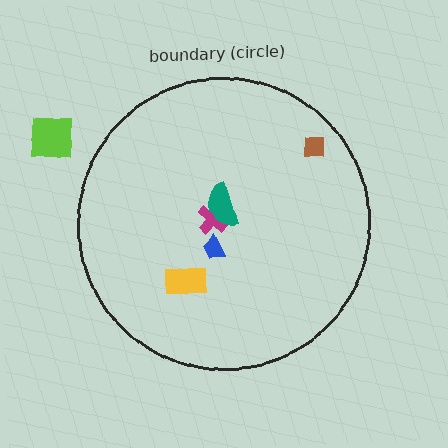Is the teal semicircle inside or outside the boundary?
Inside.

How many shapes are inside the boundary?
5 inside, 1 outside.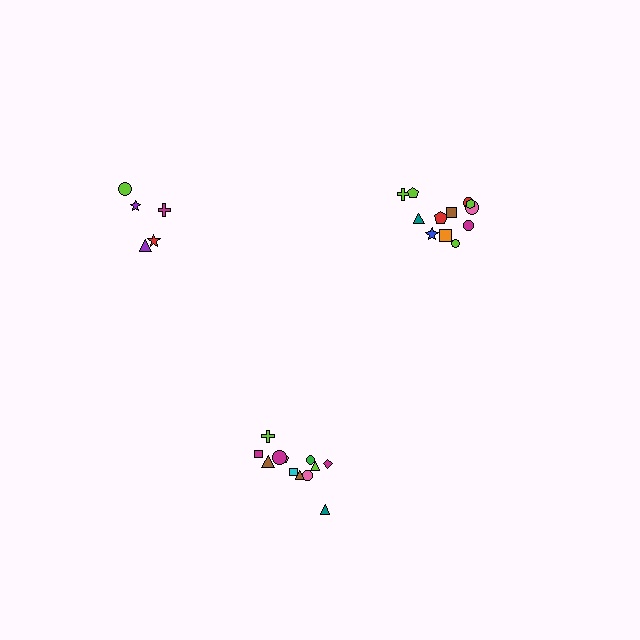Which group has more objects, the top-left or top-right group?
The top-right group.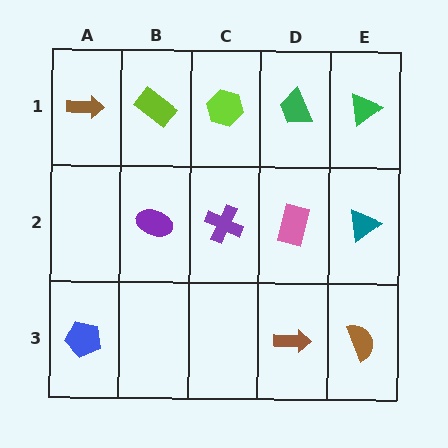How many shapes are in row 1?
5 shapes.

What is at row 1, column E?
A green triangle.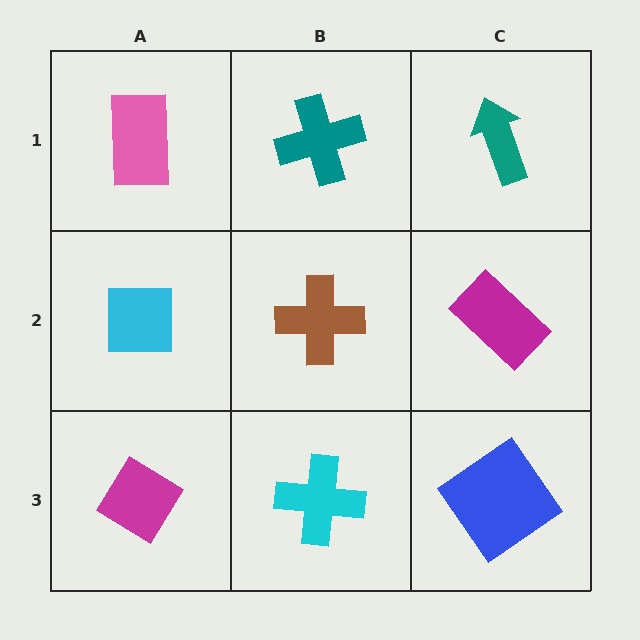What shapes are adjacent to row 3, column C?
A magenta rectangle (row 2, column C), a cyan cross (row 3, column B).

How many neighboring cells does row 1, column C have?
2.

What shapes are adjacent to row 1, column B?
A brown cross (row 2, column B), a pink rectangle (row 1, column A), a teal arrow (row 1, column C).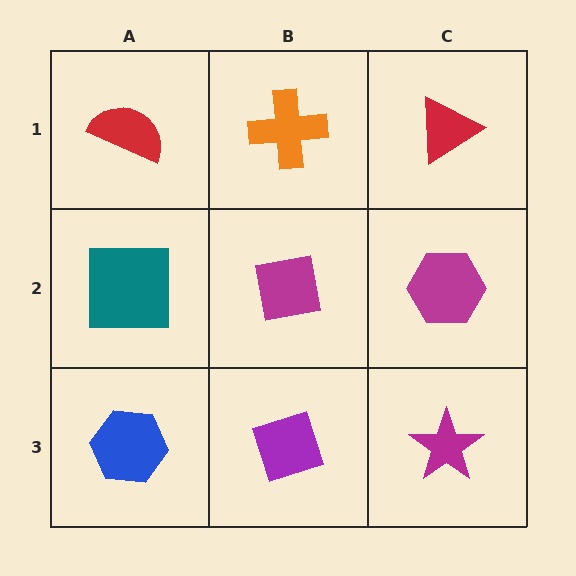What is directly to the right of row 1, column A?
An orange cross.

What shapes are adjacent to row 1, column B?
A magenta square (row 2, column B), a red semicircle (row 1, column A), a red triangle (row 1, column C).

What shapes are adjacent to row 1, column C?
A magenta hexagon (row 2, column C), an orange cross (row 1, column B).